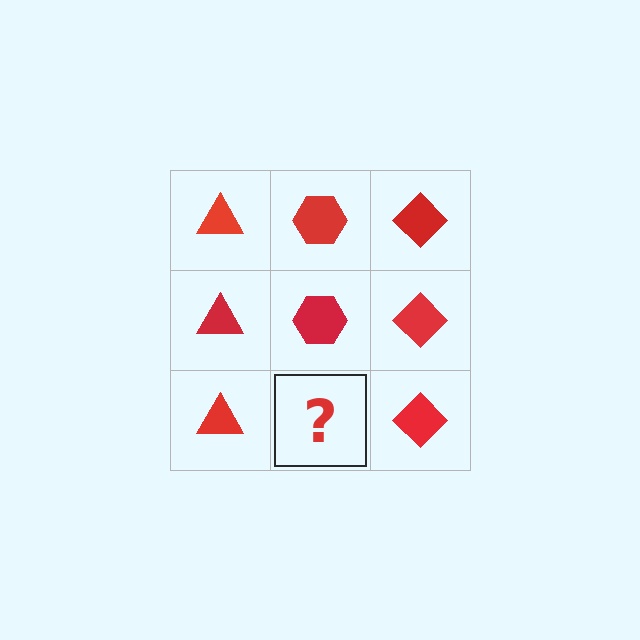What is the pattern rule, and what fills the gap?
The rule is that each column has a consistent shape. The gap should be filled with a red hexagon.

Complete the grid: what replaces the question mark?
The question mark should be replaced with a red hexagon.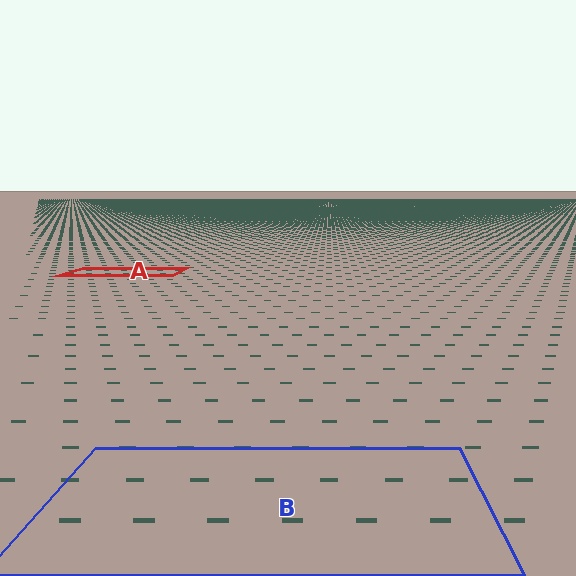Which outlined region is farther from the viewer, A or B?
Region A is farther from the viewer — the texture elements inside it appear smaller and more densely packed.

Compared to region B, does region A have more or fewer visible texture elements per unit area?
Region A has more texture elements per unit area — they are packed more densely because it is farther away.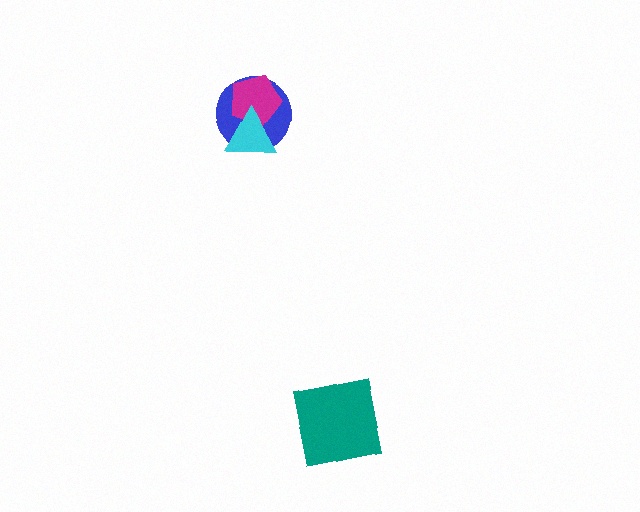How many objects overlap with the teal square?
0 objects overlap with the teal square.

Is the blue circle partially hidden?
Yes, it is partially covered by another shape.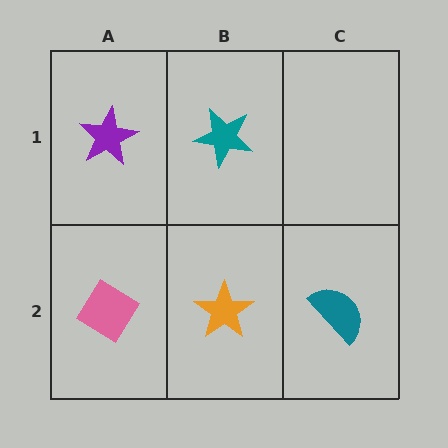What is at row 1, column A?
A purple star.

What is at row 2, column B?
An orange star.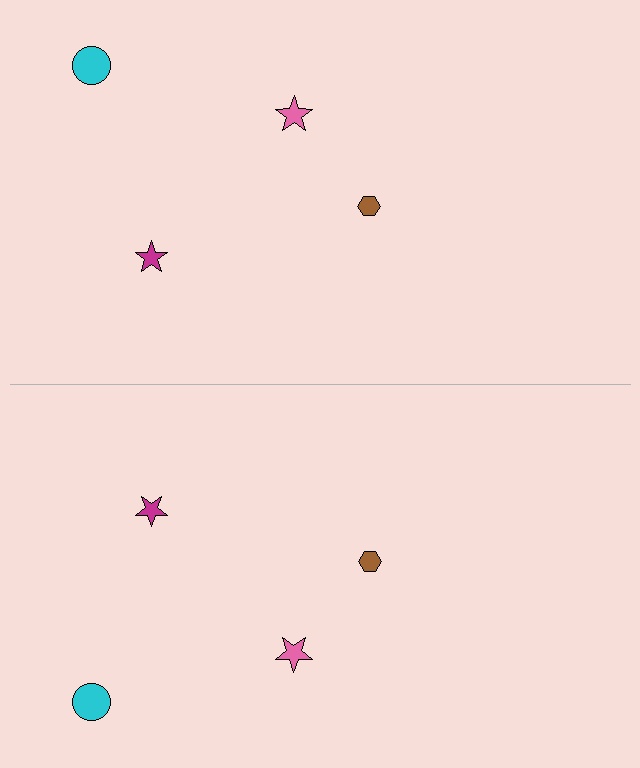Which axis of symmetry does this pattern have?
The pattern has a horizontal axis of symmetry running through the center of the image.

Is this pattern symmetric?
Yes, this pattern has bilateral (reflection) symmetry.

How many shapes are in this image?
There are 8 shapes in this image.